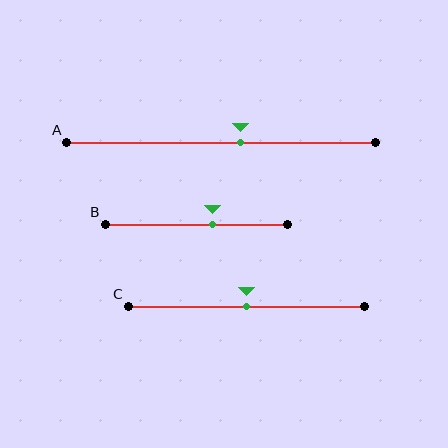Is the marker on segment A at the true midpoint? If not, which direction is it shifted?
No, the marker on segment A is shifted to the right by about 6% of the segment length.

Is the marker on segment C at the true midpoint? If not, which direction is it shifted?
Yes, the marker on segment C is at the true midpoint.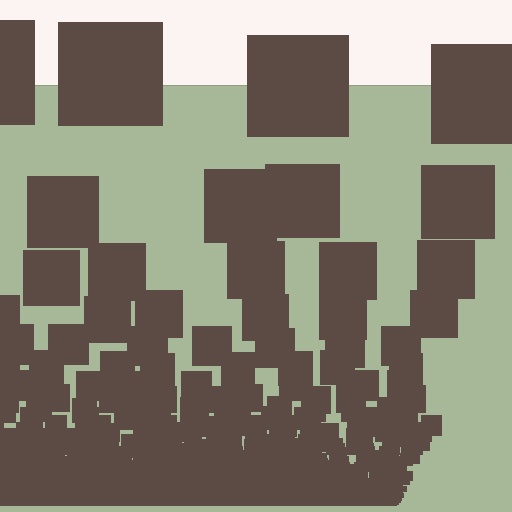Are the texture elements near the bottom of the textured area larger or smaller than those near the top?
Smaller. The gradient is inverted — elements near the bottom are smaller and denser.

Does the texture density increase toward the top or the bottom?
Density increases toward the bottom.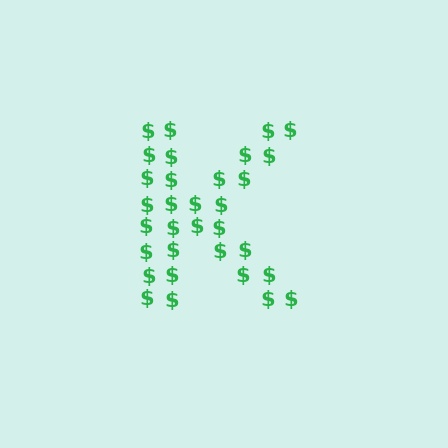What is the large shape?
The large shape is the letter K.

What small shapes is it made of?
It is made of small dollar signs.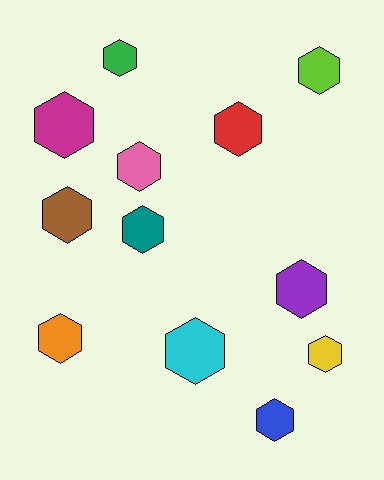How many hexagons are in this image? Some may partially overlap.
There are 12 hexagons.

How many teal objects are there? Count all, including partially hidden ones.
There is 1 teal object.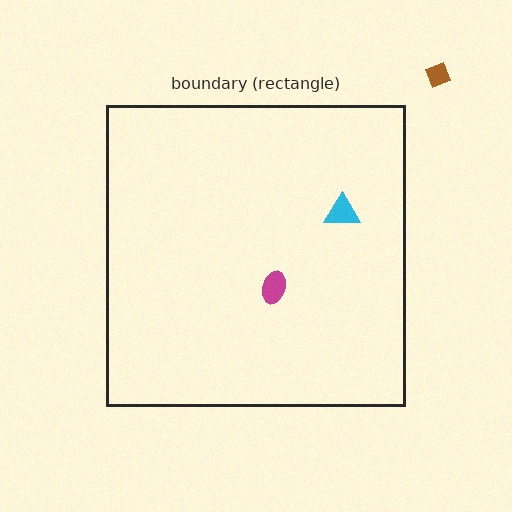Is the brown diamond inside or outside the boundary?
Outside.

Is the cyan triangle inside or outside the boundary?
Inside.